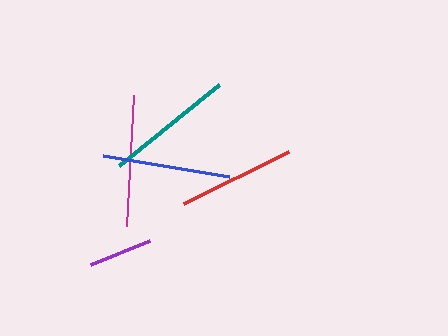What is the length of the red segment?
The red segment is approximately 117 pixels long.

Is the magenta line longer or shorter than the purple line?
The magenta line is longer than the purple line.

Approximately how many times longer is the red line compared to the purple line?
The red line is approximately 1.9 times the length of the purple line.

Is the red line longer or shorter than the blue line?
The blue line is longer than the red line.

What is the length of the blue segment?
The blue segment is approximately 128 pixels long.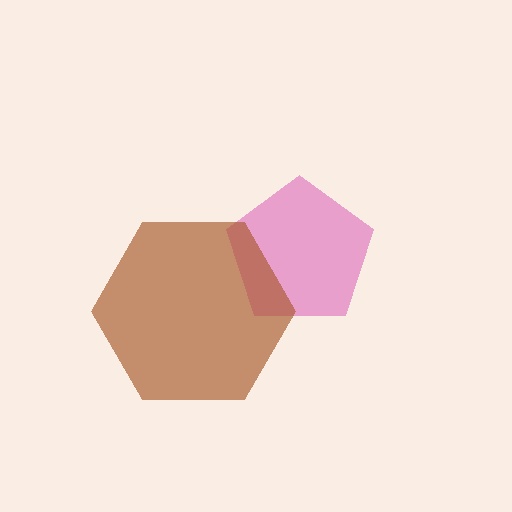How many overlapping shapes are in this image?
There are 2 overlapping shapes in the image.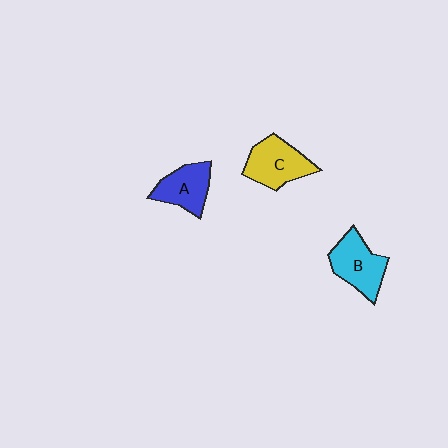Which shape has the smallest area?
Shape A (blue).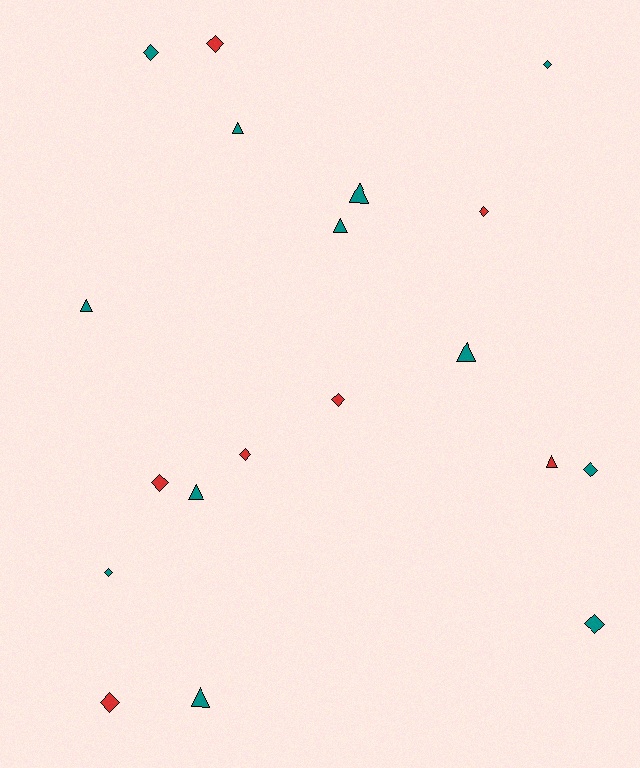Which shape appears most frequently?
Diamond, with 11 objects.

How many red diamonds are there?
There are 6 red diamonds.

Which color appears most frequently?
Teal, with 12 objects.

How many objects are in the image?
There are 19 objects.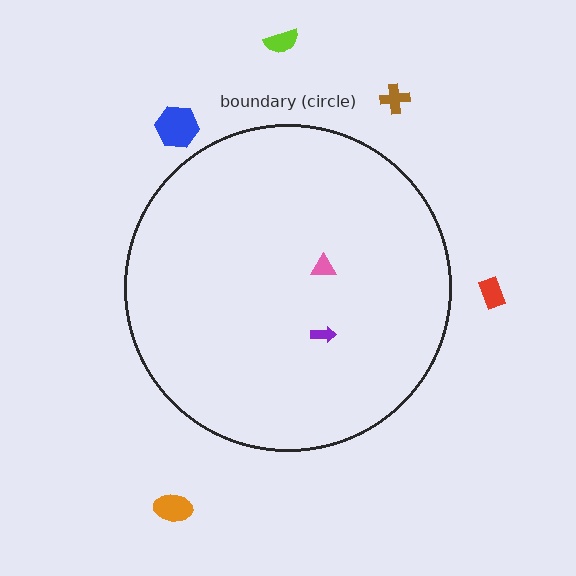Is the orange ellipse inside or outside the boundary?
Outside.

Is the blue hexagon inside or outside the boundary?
Outside.